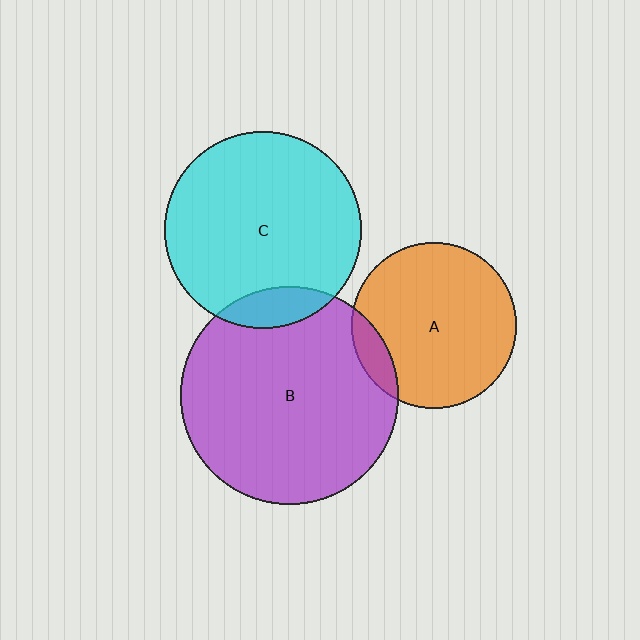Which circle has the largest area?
Circle B (purple).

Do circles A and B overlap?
Yes.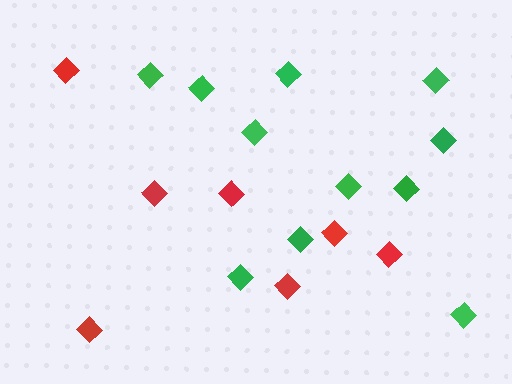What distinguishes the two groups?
There are 2 groups: one group of red diamonds (7) and one group of green diamonds (11).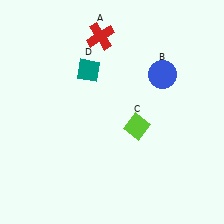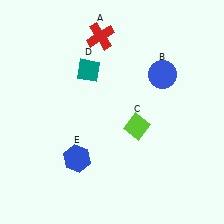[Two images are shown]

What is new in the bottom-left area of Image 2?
A blue hexagon (E) was added in the bottom-left area of Image 2.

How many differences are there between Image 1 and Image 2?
There is 1 difference between the two images.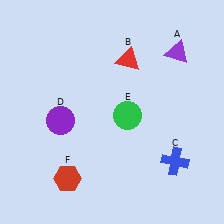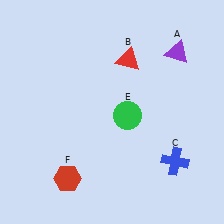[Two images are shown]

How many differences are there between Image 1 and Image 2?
There is 1 difference between the two images.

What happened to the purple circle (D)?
The purple circle (D) was removed in Image 2. It was in the bottom-left area of Image 1.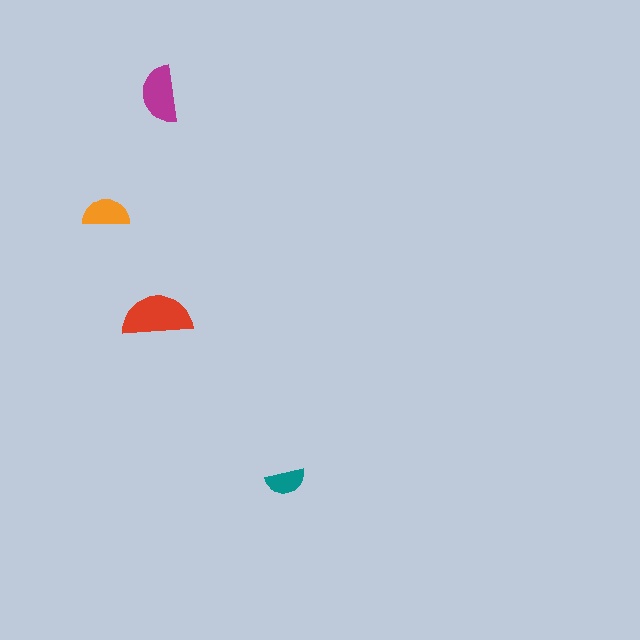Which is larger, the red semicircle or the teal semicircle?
The red one.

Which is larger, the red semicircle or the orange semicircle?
The red one.